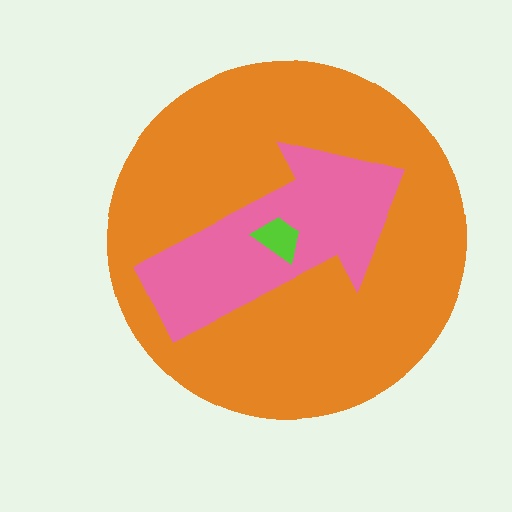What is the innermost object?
The lime trapezoid.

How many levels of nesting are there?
3.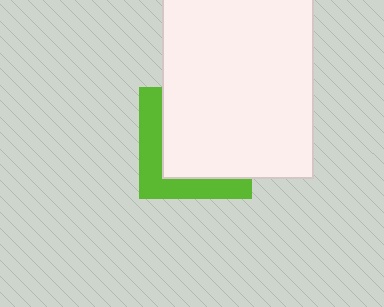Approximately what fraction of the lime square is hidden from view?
Roughly 66% of the lime square is hidden behind the white rectangle.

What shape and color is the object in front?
The object in front is a white rectangle.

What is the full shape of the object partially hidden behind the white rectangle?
The partially hidden object is a lime square.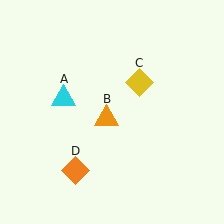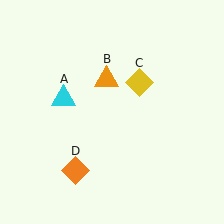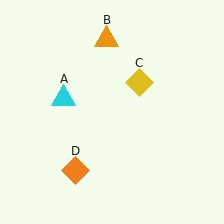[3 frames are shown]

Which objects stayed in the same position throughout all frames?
Cyan triangle (object A) and yellow diamond (object C) and orange diamond (object D) remained stationary.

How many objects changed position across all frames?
1 object changed position: orange triangle (object B).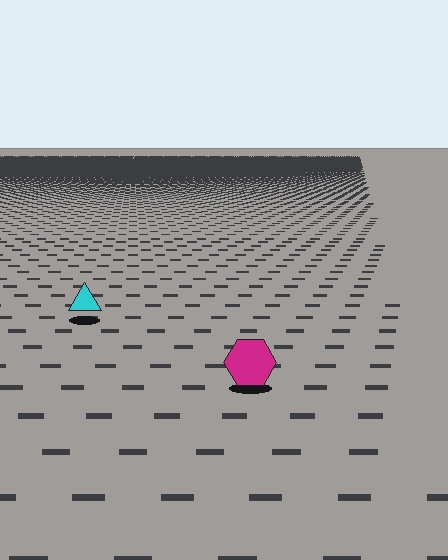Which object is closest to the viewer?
The magenta hexagon is closest. The texture marks near it are larger and more spread out.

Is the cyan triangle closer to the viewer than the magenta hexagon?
No. The magenta hexagon is closer — you can tell from the texture gradient: the ground texture is coarser near it.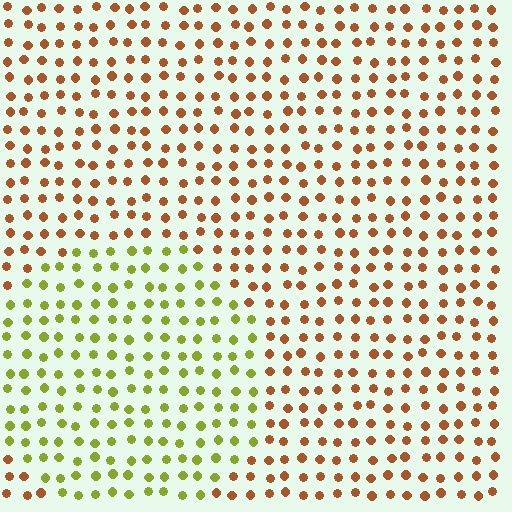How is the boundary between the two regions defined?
The boundary is defined purely by a slight shift in hue (about 55 degrees). Spacing, size, and orientation are identical on both sides.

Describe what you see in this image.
The image is filled with small brown elements in a uniform arrangement. A circle-shaped region is visible where the elements are tinted to a slightly different hue, forming a subtle color boundary.